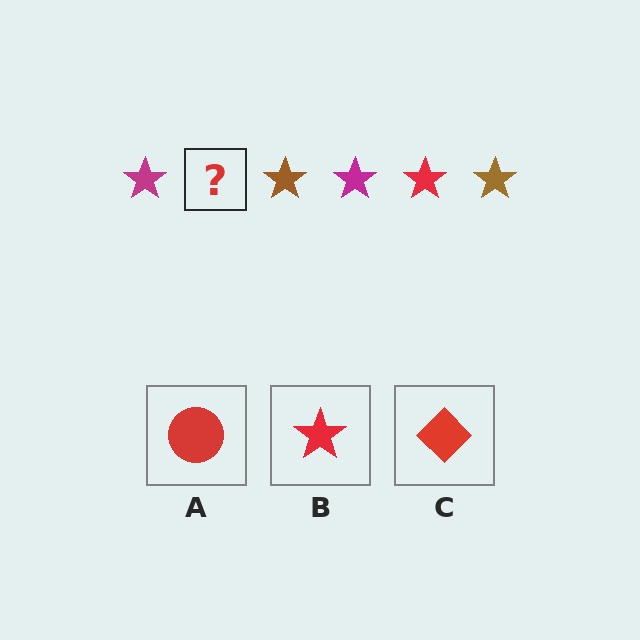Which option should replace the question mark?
Option B.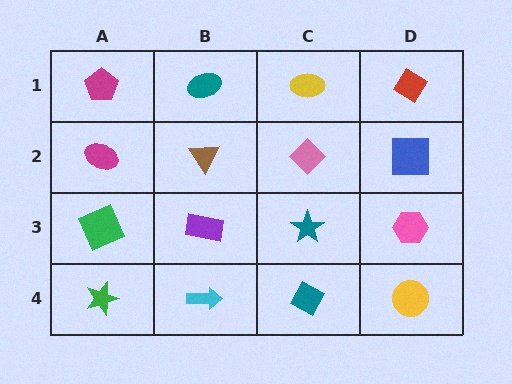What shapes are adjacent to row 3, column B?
A brown triangle (row 2, column B), a cyan arrow (row 4, column B), a green square (row 3, column A), a teal star (row 3, column C).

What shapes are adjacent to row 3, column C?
A pink diamond (row 2, column C), a teal diamond (row 4, column C), a purple rectangle (row 3, column B), a pink hexagon (row 3, column D).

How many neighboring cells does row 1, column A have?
2.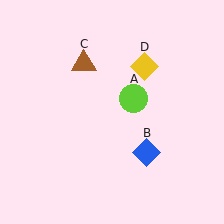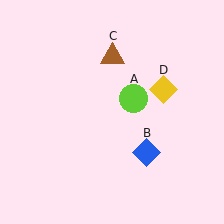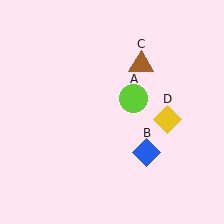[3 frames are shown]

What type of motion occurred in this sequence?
The brown triangle (object C), yellow diamond (object D) rotated clockwise around the center of the scene.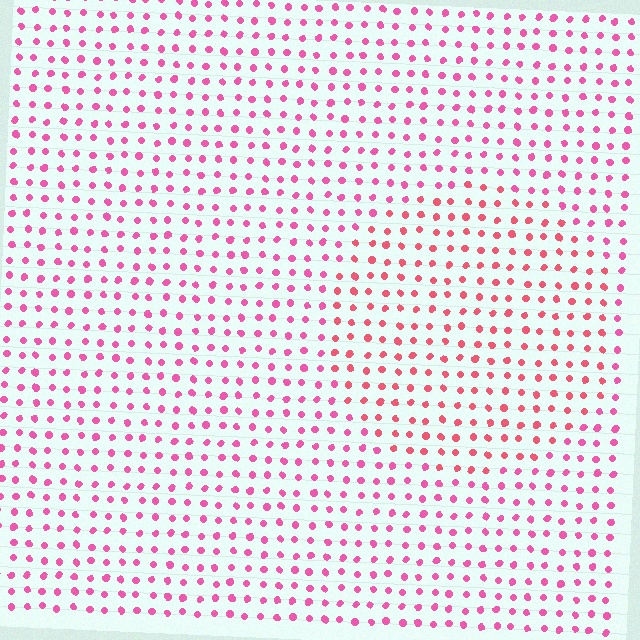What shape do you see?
I see a circle.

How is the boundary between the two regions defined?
The boundary is defined purely by a slight shift in hue (about 22 degrees). Spacing, size, and orientation are identical on both sides.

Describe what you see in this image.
The image is filled with small pink elements in a uniform arrangement. A circle-shaped region is visible where the elements are tinted to a slightly different hue, forming a subtle color boundary.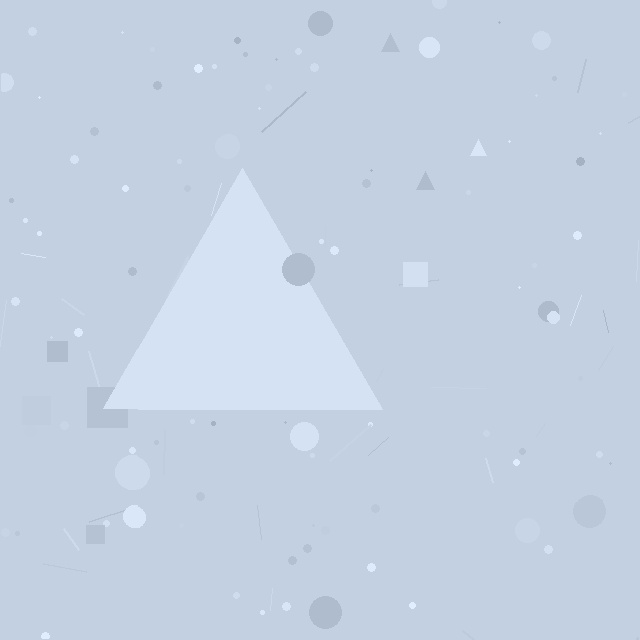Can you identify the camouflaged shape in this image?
The camouflaged shape is a triangle.